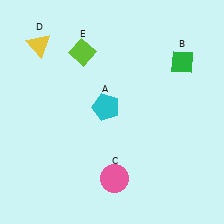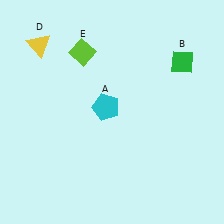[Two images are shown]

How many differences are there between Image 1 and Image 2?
There is 1 difference between the two images.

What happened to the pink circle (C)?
The pink circle (C) was removed in Image 2. It was in the bottom-right area of Image 1.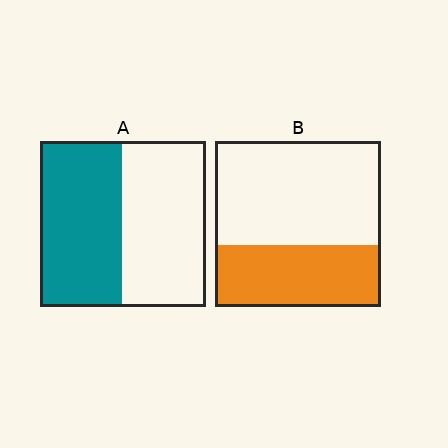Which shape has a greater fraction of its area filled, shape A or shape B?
Shape A.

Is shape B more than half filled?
No.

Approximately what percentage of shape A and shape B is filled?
A is approximately 50% and B is approximately 35%.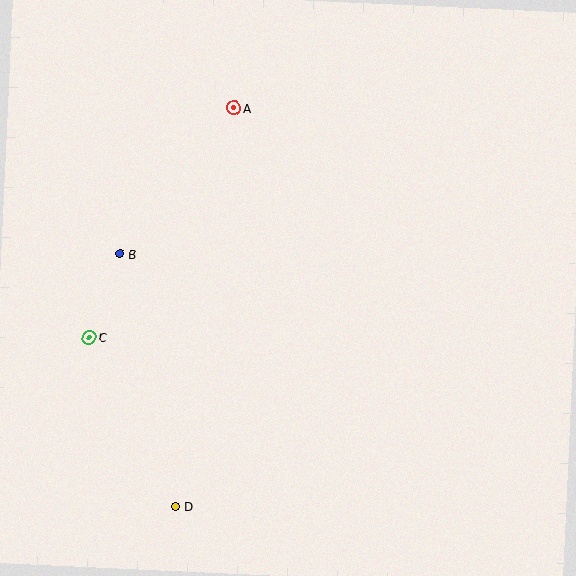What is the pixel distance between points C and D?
The distance between C and D is 190 pixels.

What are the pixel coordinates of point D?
Point D is at (175, 506).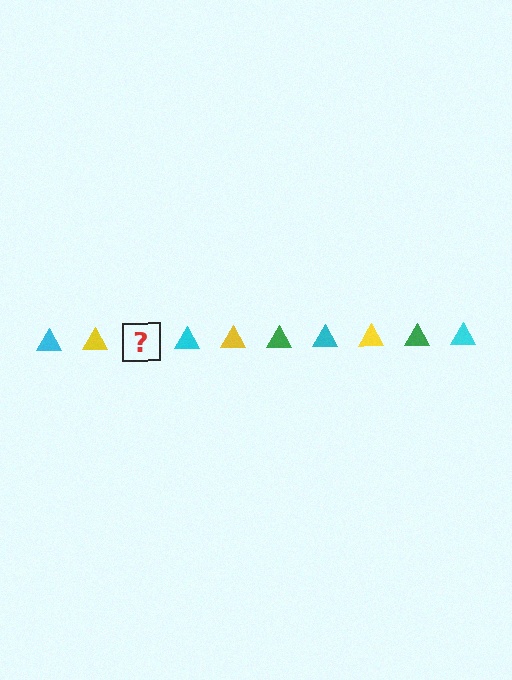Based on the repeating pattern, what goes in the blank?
The blank should be a green triangle.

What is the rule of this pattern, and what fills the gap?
The rule is that the pattern cycles through cyan, yellow, green triangles. The gap should be filled with a green triangle.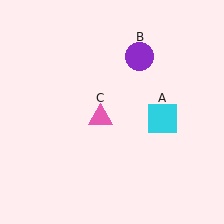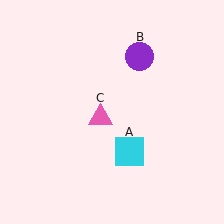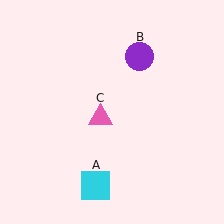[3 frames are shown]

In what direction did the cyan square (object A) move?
The cyan square (object A) moved down and to the left.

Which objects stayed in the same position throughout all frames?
Purple circle (object B) and pink triangle (object C) remained stationary.